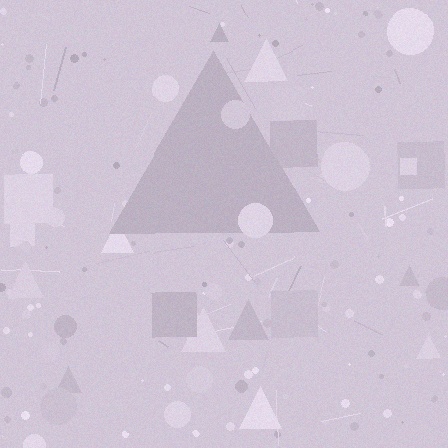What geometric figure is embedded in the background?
A triangle is embedded in the background.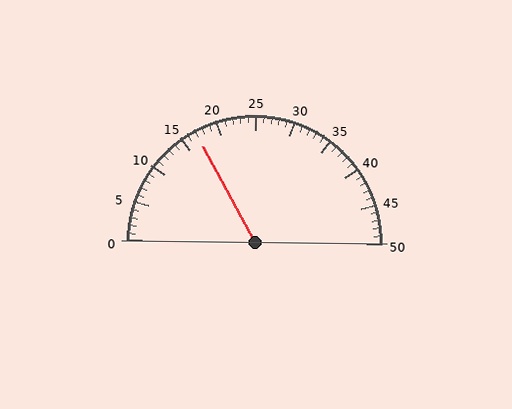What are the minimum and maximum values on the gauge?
The gauge ranges from 0 to 50.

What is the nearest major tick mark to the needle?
The nearest major tick mark is 15.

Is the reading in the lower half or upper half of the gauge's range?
The reading is in the lower half of the range (0 to 50).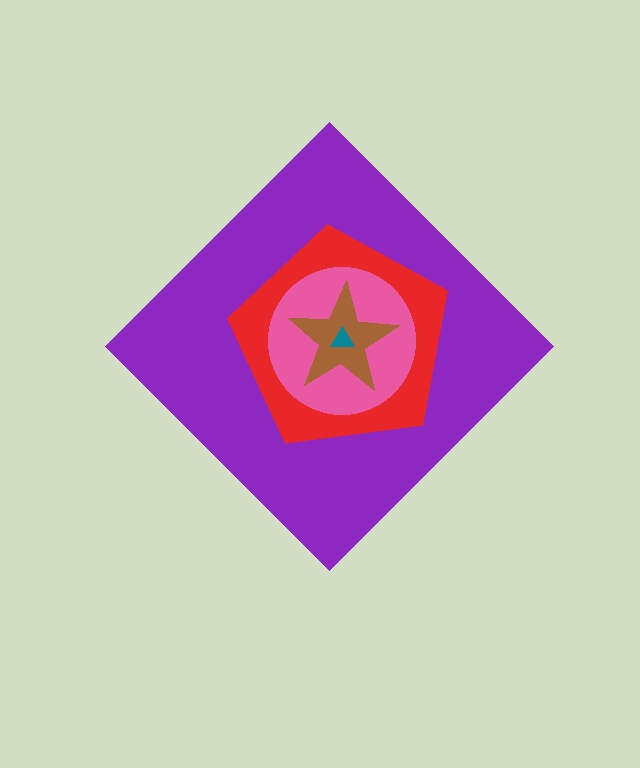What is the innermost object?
The teal triangle.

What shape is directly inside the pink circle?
The brown star.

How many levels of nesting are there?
5.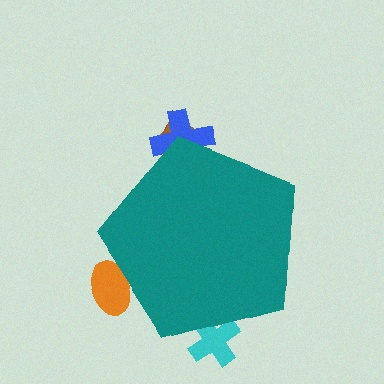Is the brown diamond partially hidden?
Yes, the brown diamond is partially hidden behind the teal pentagon.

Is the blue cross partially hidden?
Yes, the blue cross is partially hidden behind the teal pentagon.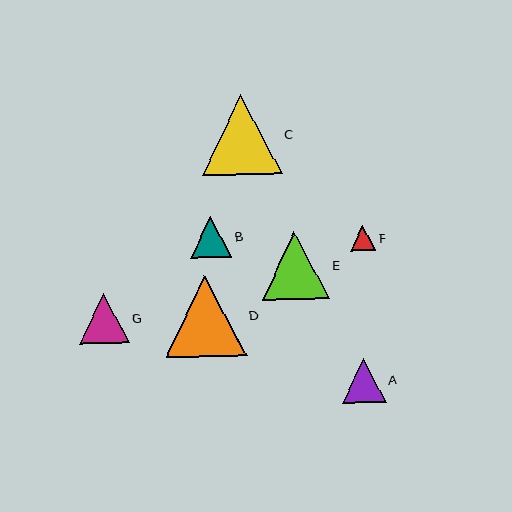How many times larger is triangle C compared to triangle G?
Triangle C is approximately 1.6 times the size of triangle G.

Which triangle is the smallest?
Triangle F is the smallest with a size of approximately 25 pixels.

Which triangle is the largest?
Triangle D is the largest with a size of approximately 81 pixels.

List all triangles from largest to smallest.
From largest to smallest: D, C, E, G, A, B, F.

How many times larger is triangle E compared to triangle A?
Triangle E is approximately 1.5 times the size of triangle A.